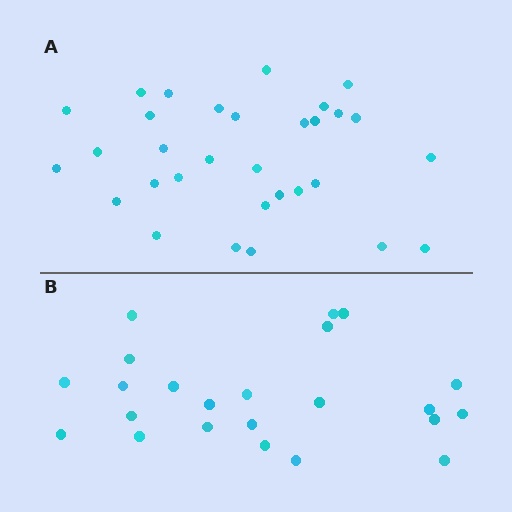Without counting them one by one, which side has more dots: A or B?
Region A (the top region) has more dots.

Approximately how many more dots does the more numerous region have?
Region A has roughly 8 or so more dots than region B.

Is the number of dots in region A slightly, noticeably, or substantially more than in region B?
Region A has noticeably more, but not dramatically so. The ratio is roughly 1.3 to 1.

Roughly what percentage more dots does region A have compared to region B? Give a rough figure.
About 35% more.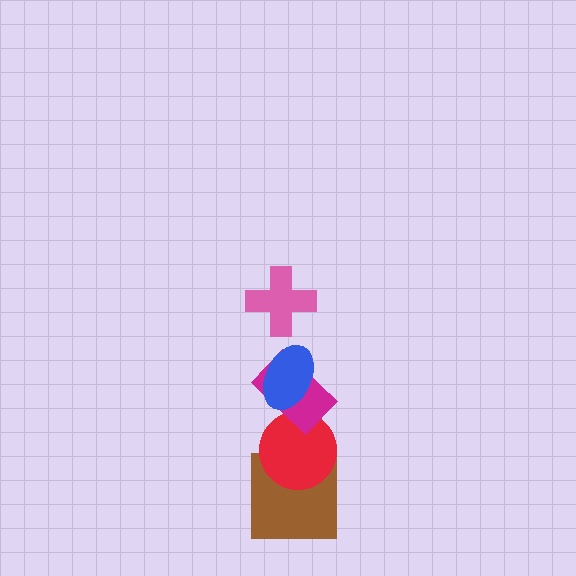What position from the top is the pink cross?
The pink cross is 1st from the top.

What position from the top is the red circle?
The red circle is 4th from the top.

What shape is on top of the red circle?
The magenta rectangle is on top of the red circle.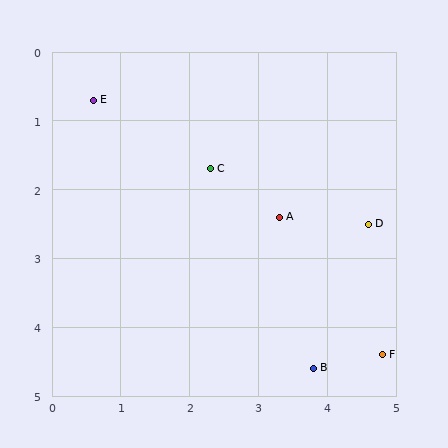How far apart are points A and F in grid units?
Points A and F are about 2.5 grid units apart.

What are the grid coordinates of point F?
Point F is at approximately (4.8, 4.4).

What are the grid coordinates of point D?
Point D is at approximately (4.6, 2.5).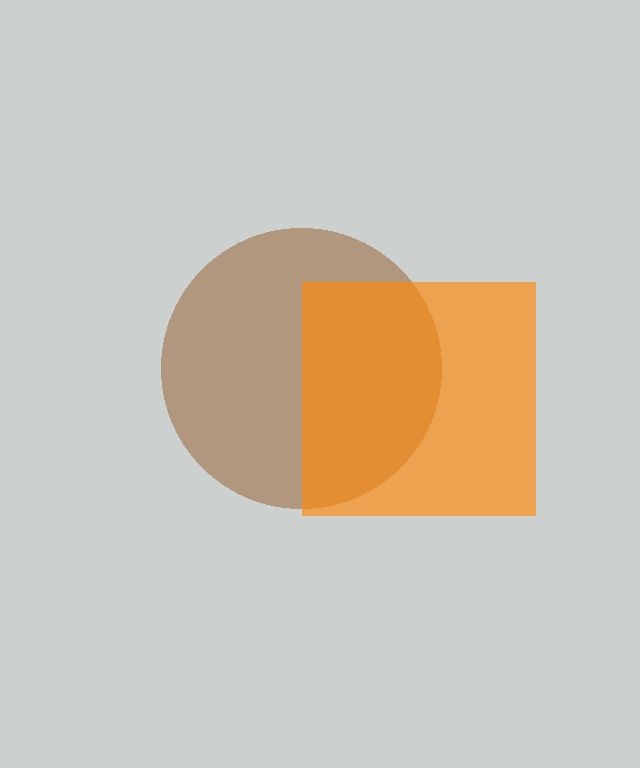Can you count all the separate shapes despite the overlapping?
Yes, there are 2 separate shapes.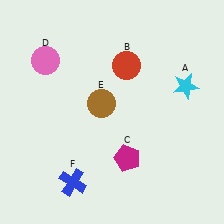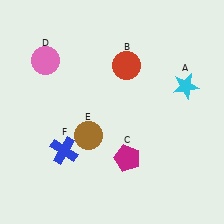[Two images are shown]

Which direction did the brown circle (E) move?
The brown circle (E) moved down.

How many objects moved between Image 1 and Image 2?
2 objects moved between the two images.